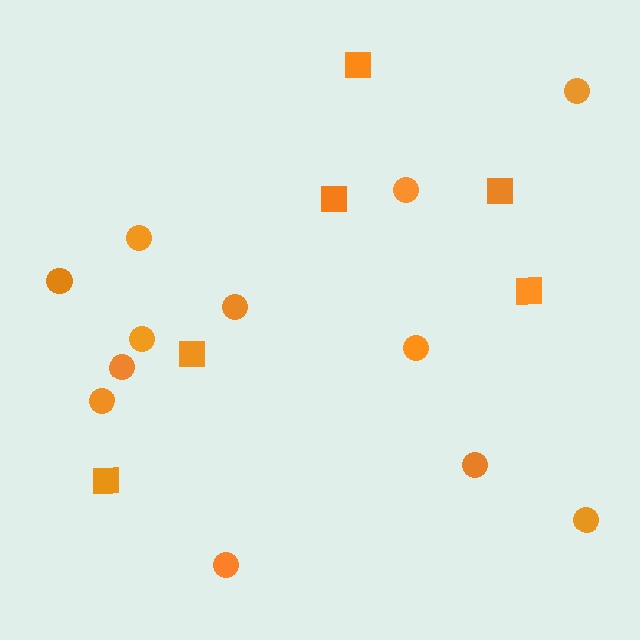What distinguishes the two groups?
There are 2 groups: one group of squares (6) and one group of circles (12).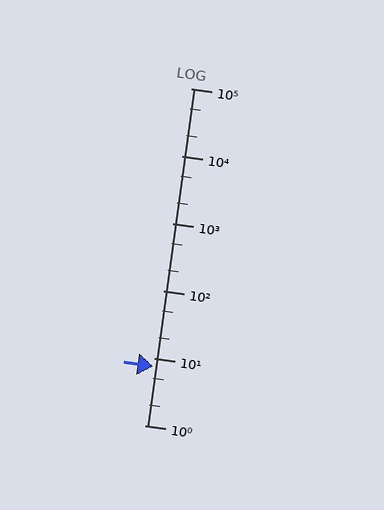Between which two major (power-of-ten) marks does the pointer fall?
The pointer is between 1 and 10.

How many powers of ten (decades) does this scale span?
The scale spans 5 decades, from 1 to 100000.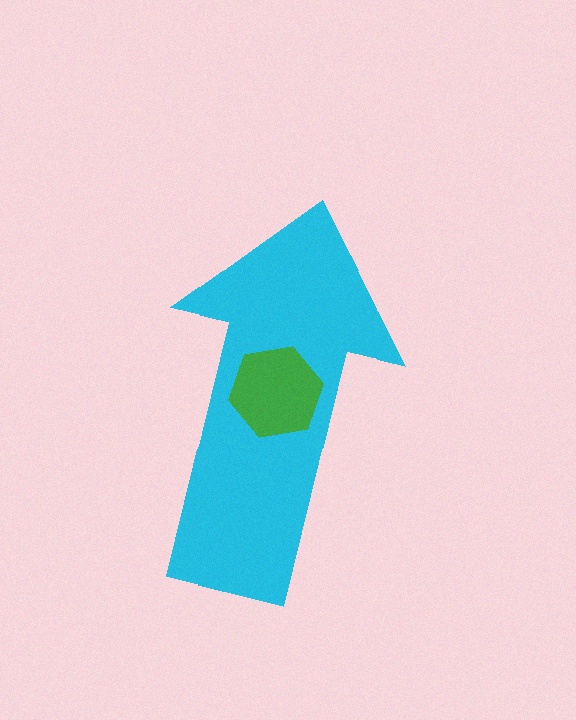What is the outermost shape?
The cyan arrow.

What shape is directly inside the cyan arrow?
The green hexagon.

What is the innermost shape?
The green hexagon.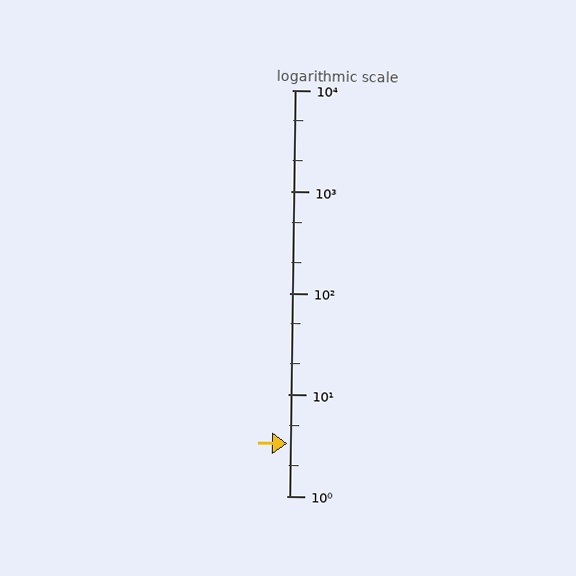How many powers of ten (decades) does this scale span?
The scale spans 4 decades, from 1 to 10000.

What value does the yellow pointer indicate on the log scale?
The pointer indicates approximately 3.3.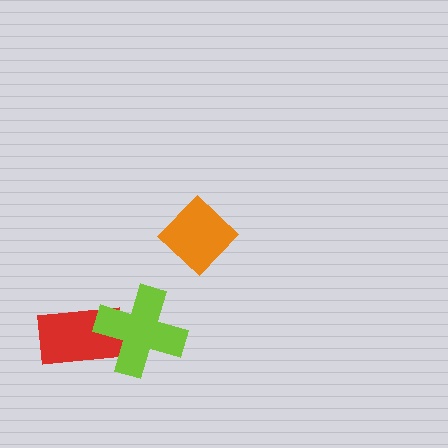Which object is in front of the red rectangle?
The lime cross is in front of the red rectangle.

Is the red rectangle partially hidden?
Yes, it is partially covered by another shape.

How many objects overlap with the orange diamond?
0 objects overlap with the orange diamond.